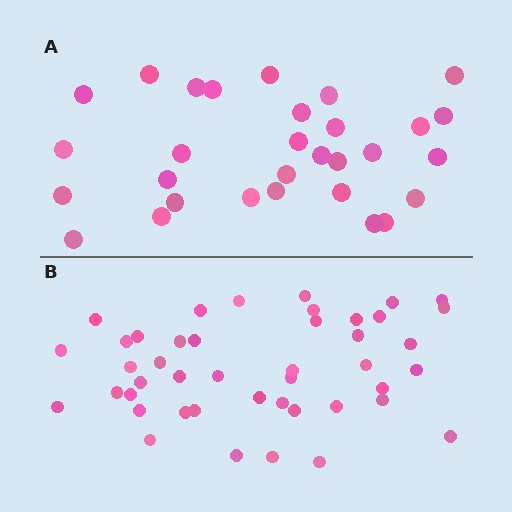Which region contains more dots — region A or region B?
Region B (the bottom region) has more dots.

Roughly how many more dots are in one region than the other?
Region B has approximately 15 more dots than region A.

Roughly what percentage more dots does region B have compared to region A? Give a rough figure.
About 45% more.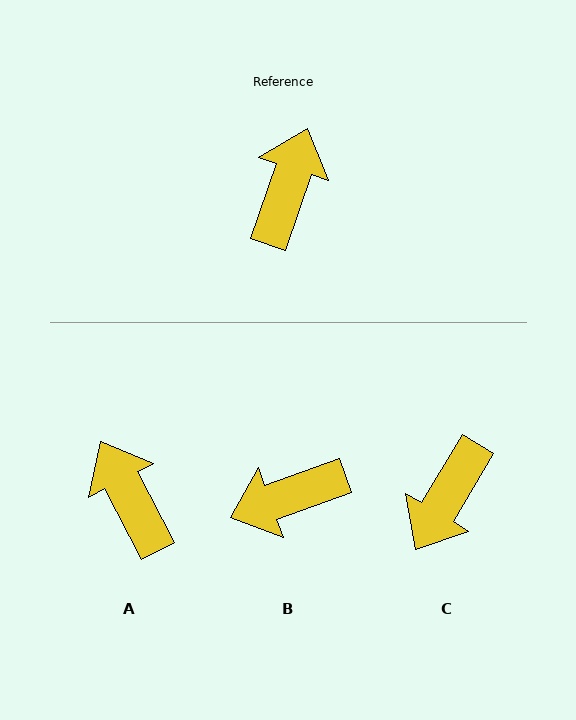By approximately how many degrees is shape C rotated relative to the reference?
Approximately 168 degrees counter-clockwise.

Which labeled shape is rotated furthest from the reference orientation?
C, about 168 degrees away.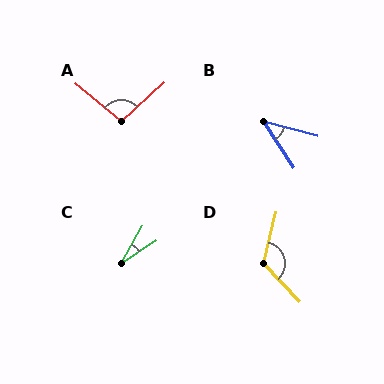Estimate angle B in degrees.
Approximately 42 degrees.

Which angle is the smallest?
C, at approximately 27 degrees.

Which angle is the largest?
D, at approximately 123 degrees.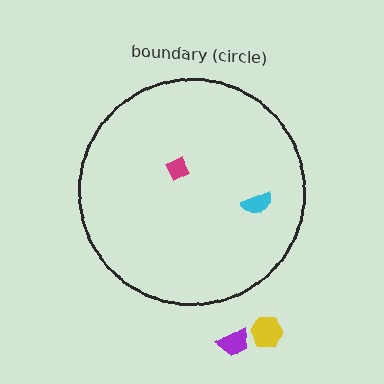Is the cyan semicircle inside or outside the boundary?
Inside.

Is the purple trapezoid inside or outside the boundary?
Outside.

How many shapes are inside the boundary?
2 inside, 2 outside.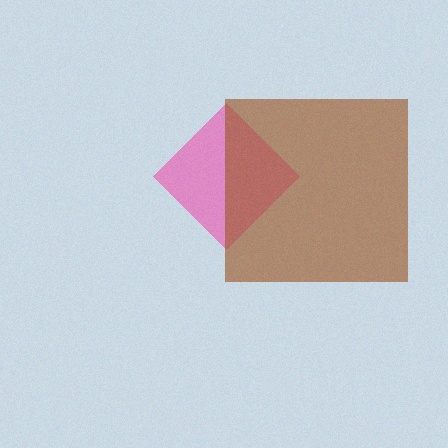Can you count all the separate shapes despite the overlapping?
Yes, there are 2 separate shapes.